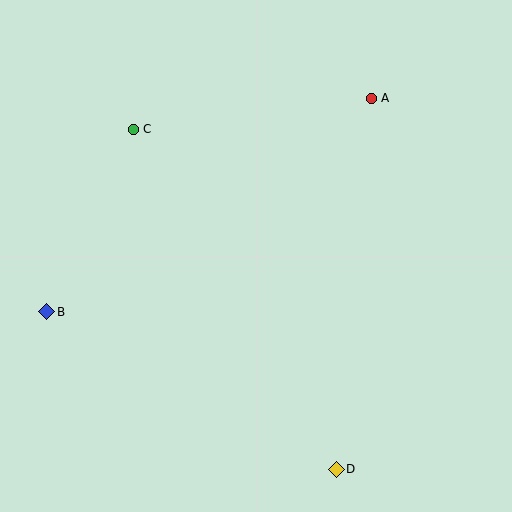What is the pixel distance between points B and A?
The distance between B and A is 388 pixels.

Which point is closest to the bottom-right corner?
Point D is closest to the bottom-right corner.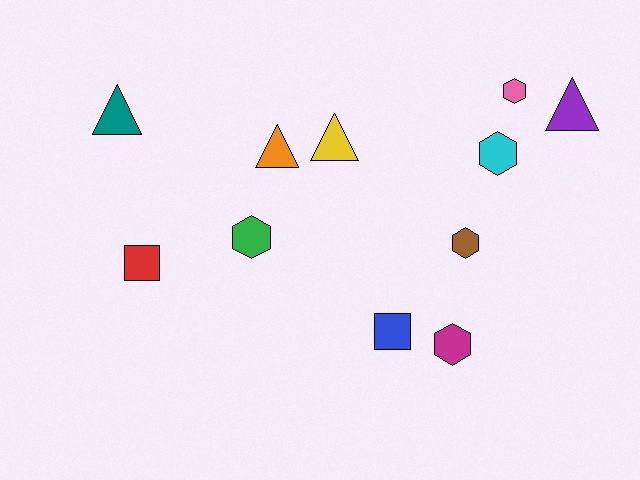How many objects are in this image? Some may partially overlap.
There are 11 objects.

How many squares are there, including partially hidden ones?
There are 2 squares.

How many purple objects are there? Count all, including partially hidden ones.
There is 1 purple object.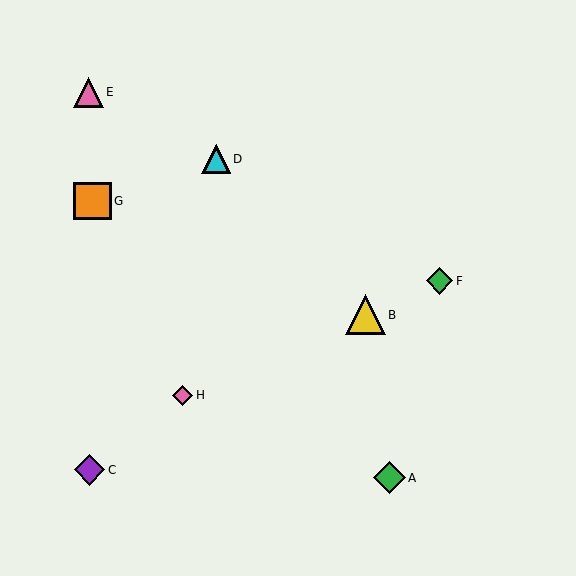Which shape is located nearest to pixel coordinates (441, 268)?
The green diamond (labeled F) at (440, 281) is nearest to that location.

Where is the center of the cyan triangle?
The center of the cyan triangle is at (216, 159).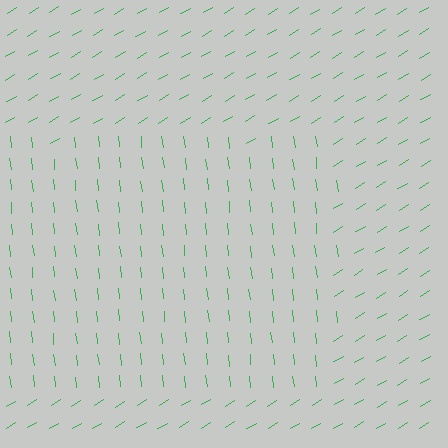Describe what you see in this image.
The image is filled with small green line segments. A rectangle region in the image has lines oriented differently from the surrounding lines, creating a visible texture boundary.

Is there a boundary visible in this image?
Yes, there is a texture boundary formed by a change in line orientation.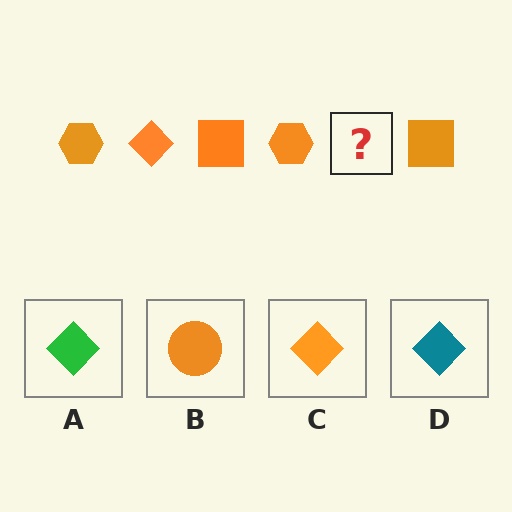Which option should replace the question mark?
Option C.